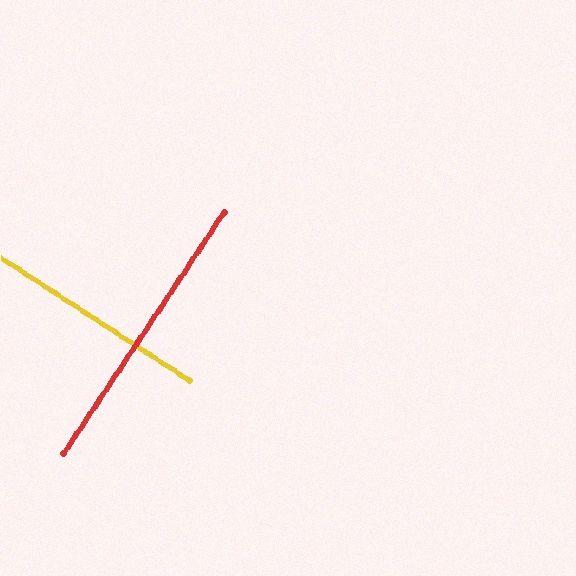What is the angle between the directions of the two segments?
Approximately 89 degrees.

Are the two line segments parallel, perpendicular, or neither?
Perpendicular — they meet at approximately 89°.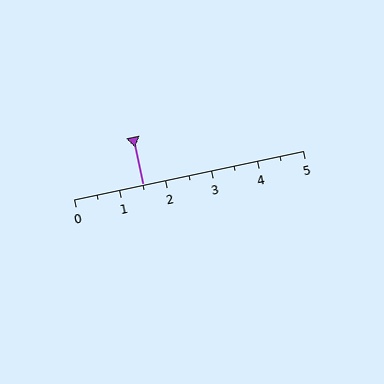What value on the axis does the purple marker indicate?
The marker indicates approximately 1.5.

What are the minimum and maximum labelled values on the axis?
The axis runs from 0 to 5.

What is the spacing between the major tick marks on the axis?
The major ticks are spaced 1 apart.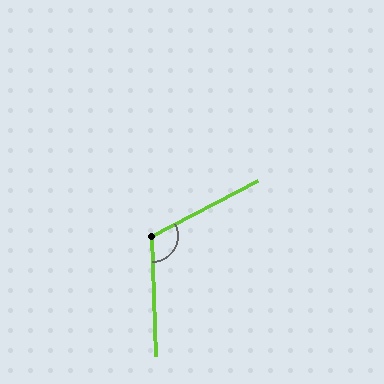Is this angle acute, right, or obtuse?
It is obtuse.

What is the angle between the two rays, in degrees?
Approximately 116 degrees.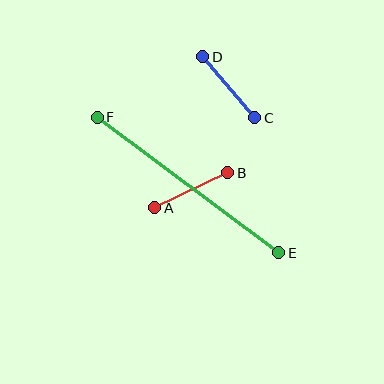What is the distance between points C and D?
The distance is approximately 80 pixels.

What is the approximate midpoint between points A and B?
The midpoint is at approximately (191, 190) pixels.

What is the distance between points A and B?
The distance is approximately 81 pixels.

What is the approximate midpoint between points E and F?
The midpoint is at approximately (188, 185) pixels.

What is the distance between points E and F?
The distance is approximately 227 pixels.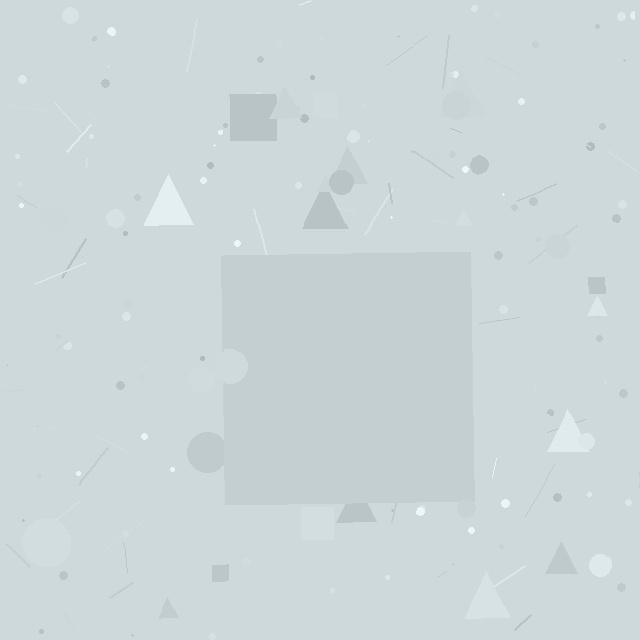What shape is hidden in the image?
A square is hidden in the image.